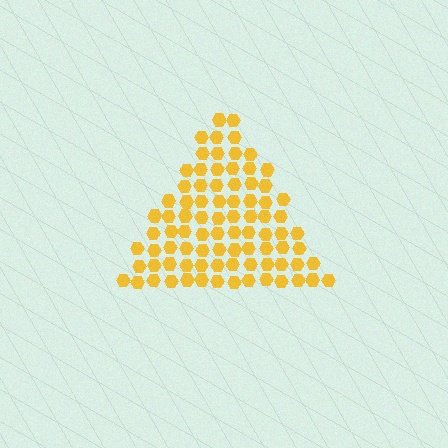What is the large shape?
The large shape is a triangle.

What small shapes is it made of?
It is made of small hexagons.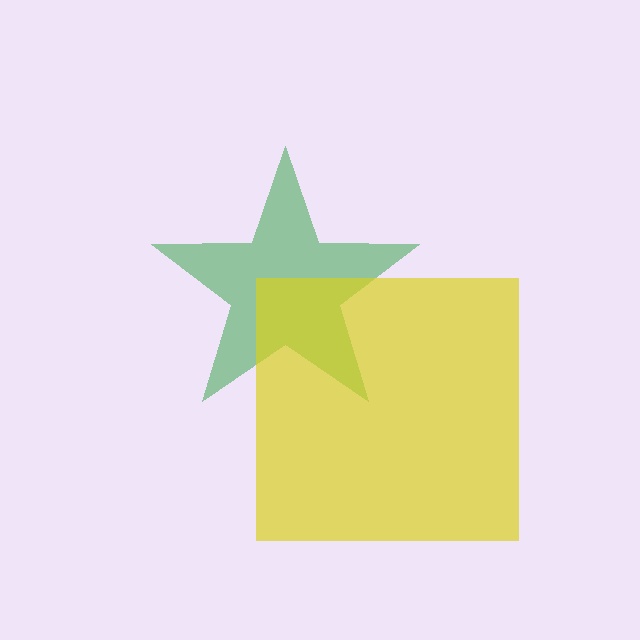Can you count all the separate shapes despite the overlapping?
Yes, there are 2 separate shapes.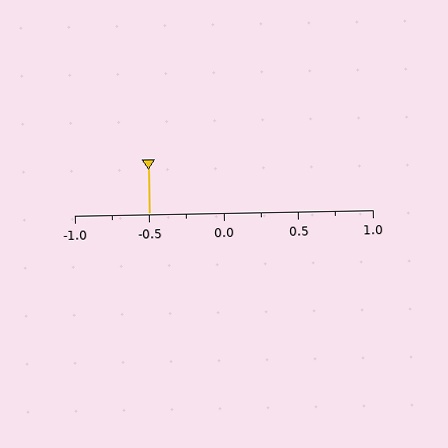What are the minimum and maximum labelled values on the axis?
The axis runs from -1.0 to 1.0.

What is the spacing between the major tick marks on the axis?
The major ticks are spaced 0.5 apart.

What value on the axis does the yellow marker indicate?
The marker indicates approximately -0.5.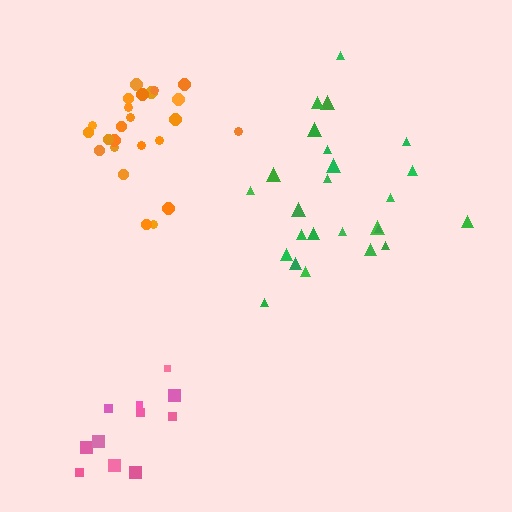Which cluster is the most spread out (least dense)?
Green.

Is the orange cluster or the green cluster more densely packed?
Orange.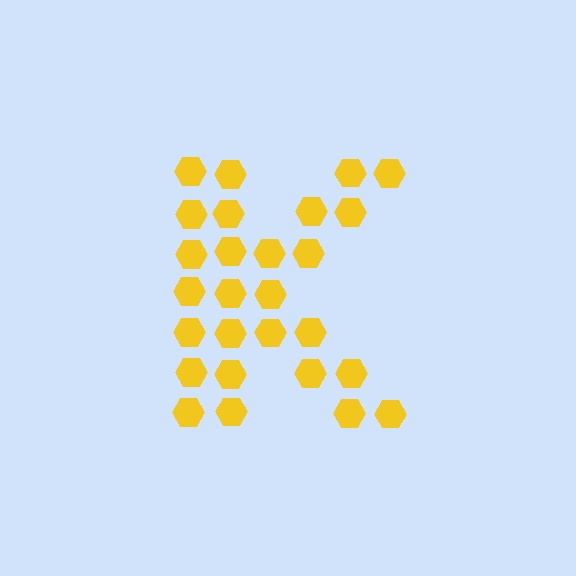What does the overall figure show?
The overall figure shows the letter K.